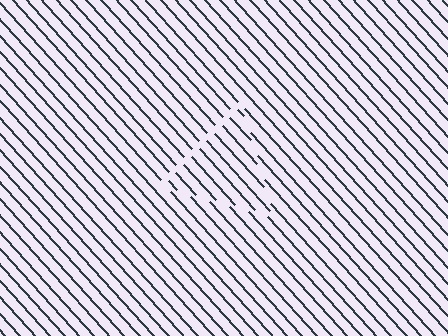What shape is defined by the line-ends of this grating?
An illusory triangle. The interior of the shape contains the same grating, shifted by half a period — the contour is defined by the phase discontinuity where line-ends from the inner and outer gratings abut.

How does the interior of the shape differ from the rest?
The interior of the shape contains the same grating, shifted by half a period — the contour is defined by the phase discontinuity where line-ends from the inner and outer gratings abut.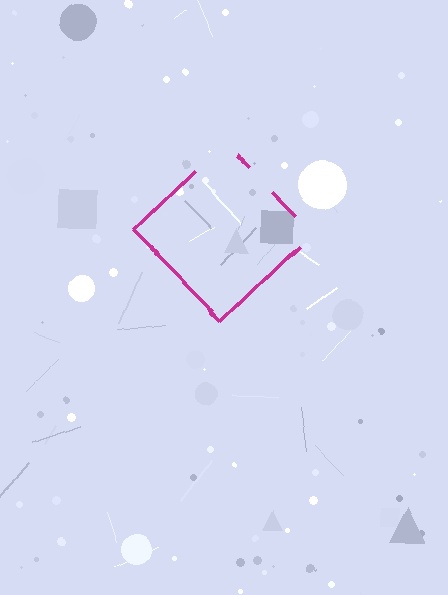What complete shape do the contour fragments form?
The contour fragments form a diamond.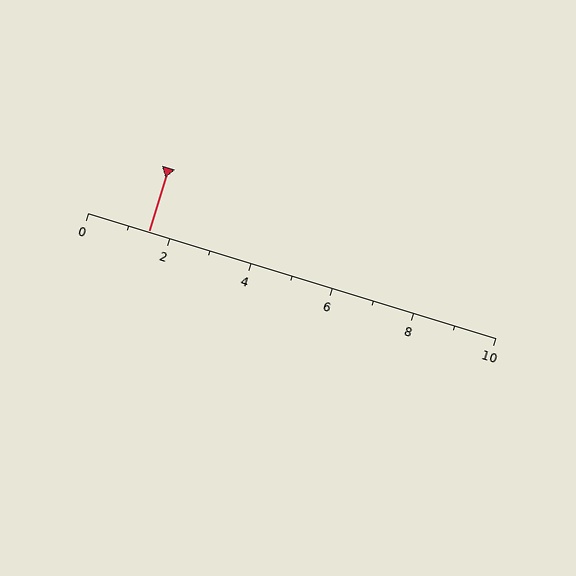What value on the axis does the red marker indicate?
The marker indicates approximately 1.5.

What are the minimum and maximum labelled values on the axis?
The axis runs from 0 to 10.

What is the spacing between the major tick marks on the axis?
The major ticks are spaced 2 apart.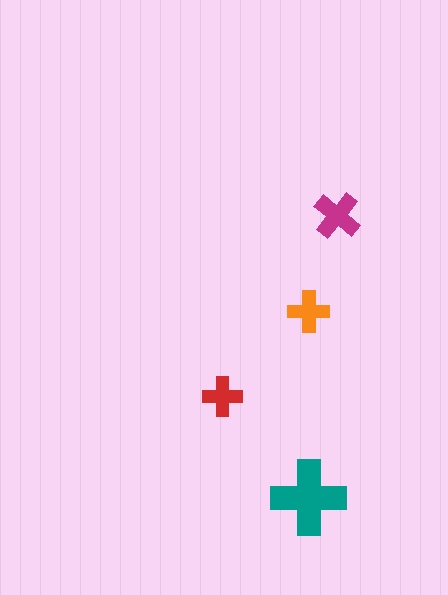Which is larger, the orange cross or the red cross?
The orange one.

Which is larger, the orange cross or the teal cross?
The teal one.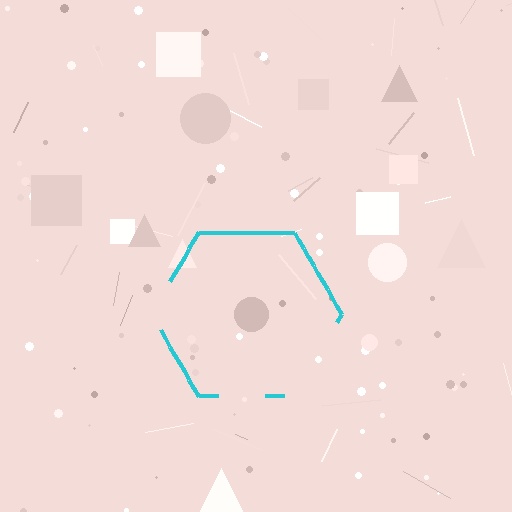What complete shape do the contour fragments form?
The contour fragments form a hexagon.